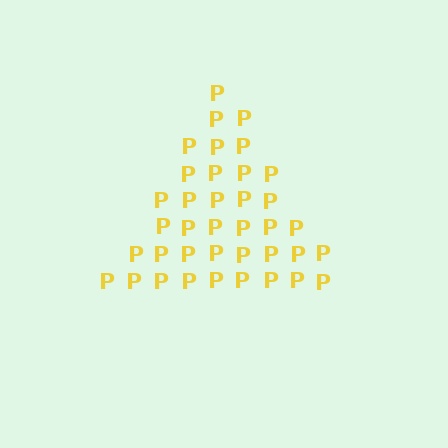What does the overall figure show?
The overall figure shows a triangle.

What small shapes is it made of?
It is made of small letter P's.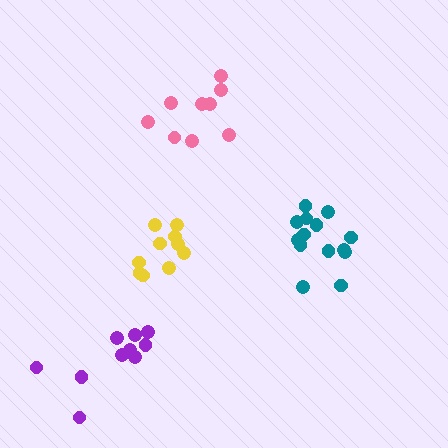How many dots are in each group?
Group 1: 10 dots, Group 2: 10 dots, Group 3: 9 dots, Group 4: 14 dots (43 total).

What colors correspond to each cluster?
The clusters are colored: yellow, purple, pink, teal.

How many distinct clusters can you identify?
There are 4 distinct clusters.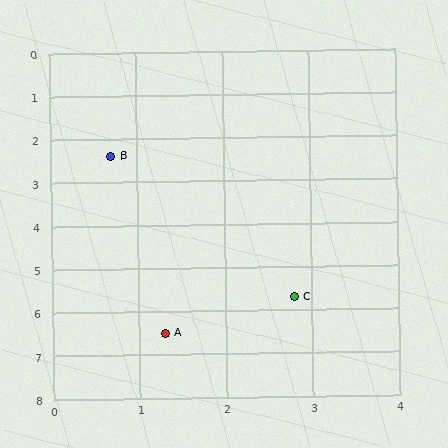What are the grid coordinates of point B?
Point B is at approximately (0.7, 2.4).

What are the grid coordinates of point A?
Point A is at approximately (1.3, 6.5).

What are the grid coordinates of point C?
Point C is at approximately (2.8, 5.7).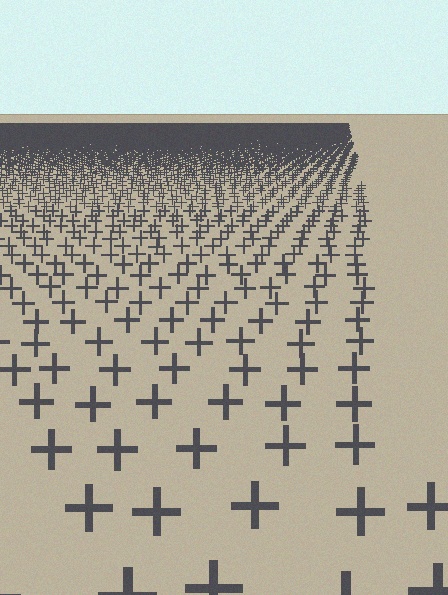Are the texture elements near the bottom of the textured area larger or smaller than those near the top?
Larger. Near the bottom, elements are closer to the viewer and appear at a bigger on-screen size.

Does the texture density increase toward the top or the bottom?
Density increases toward the top.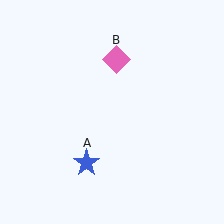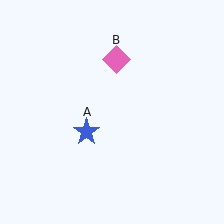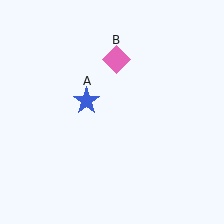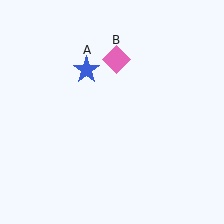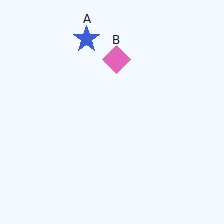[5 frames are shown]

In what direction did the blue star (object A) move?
The blue star (object A) moved up.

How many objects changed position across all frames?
1 object changed position: blue star (object A).